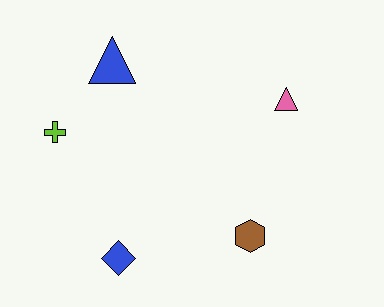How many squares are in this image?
There are no squares.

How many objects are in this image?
There are 5 objects.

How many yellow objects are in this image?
There are no yellow objects.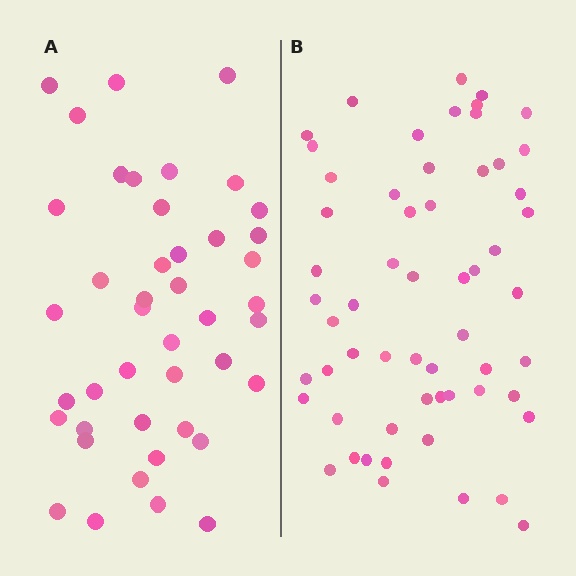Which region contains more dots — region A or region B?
Region B (the right region) has more dots.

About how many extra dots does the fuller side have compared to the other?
Region B has approximately 15 more dots than region A.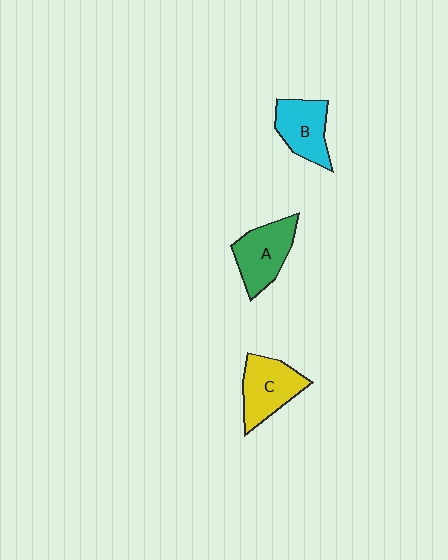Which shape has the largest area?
Shape A (green).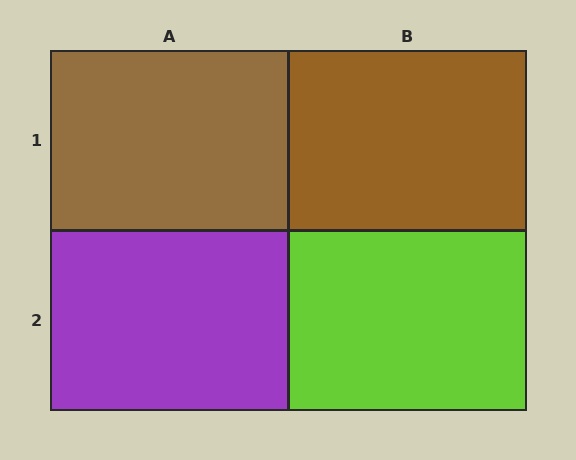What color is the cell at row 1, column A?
Brown.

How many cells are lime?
1 cell is lime.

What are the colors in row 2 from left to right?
Purple, lime.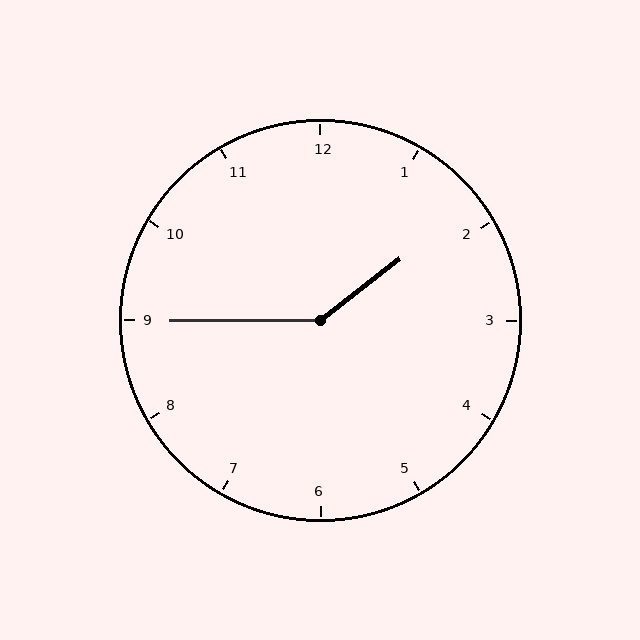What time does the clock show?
1:45.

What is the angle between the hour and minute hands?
Approximately 142 degrees.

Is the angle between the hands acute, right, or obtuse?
It is obtuse.